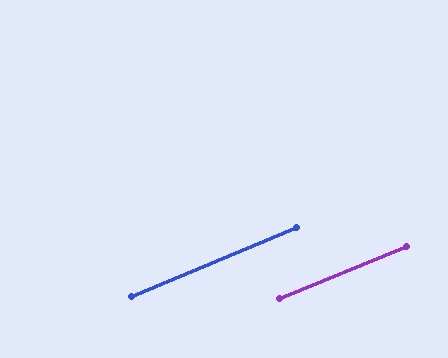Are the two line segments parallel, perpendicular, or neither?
Parallel — their directions differ by only 0.5°.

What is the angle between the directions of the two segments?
Approximately 1 degree.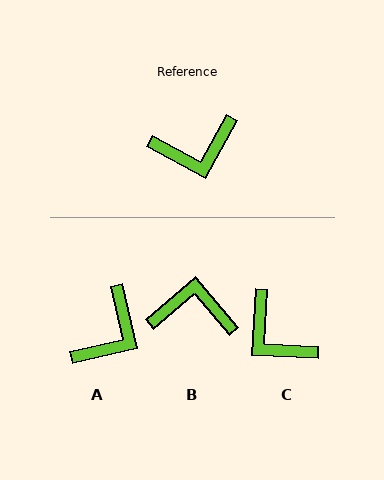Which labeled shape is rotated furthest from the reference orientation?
B, about 159 degrees away.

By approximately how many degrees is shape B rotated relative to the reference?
Approximately 159 degrees counter-clockwise.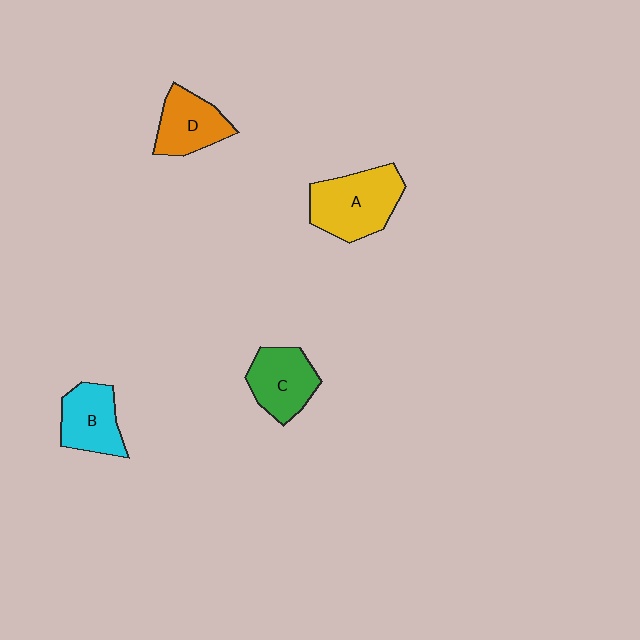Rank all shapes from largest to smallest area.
From largest to smallest: A (yellow), C (green), B (cyan), D (orange).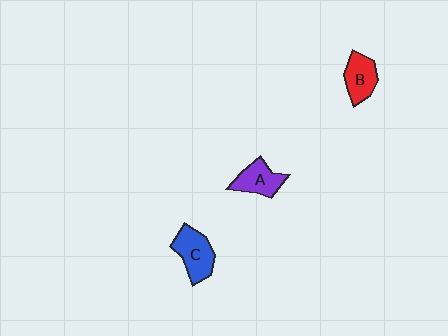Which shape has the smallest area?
Shape B (red).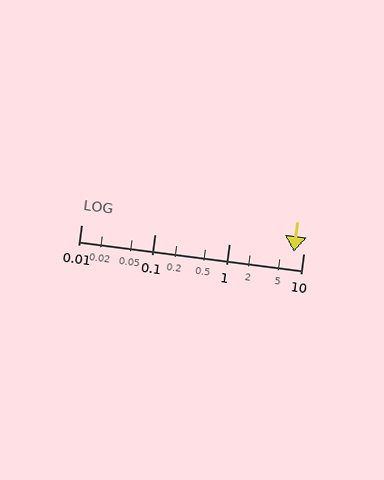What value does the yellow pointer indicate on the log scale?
The pointer indicates approximately 7.5.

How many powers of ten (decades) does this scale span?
The scale spans 3 decades, from 0.01 to 10.